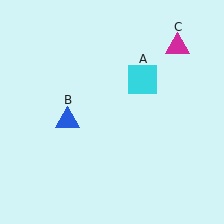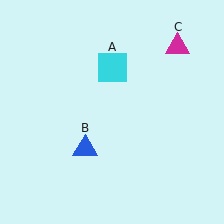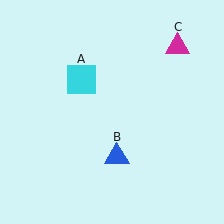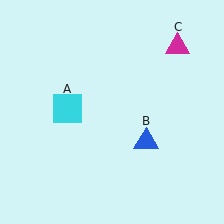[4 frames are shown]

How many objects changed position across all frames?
2 objects changed position: cyan square (object A), blue triangle (object B).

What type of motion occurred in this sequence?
The cyan square (object A), blue triangle (object B) rotated counterclockwise around the center of the scene.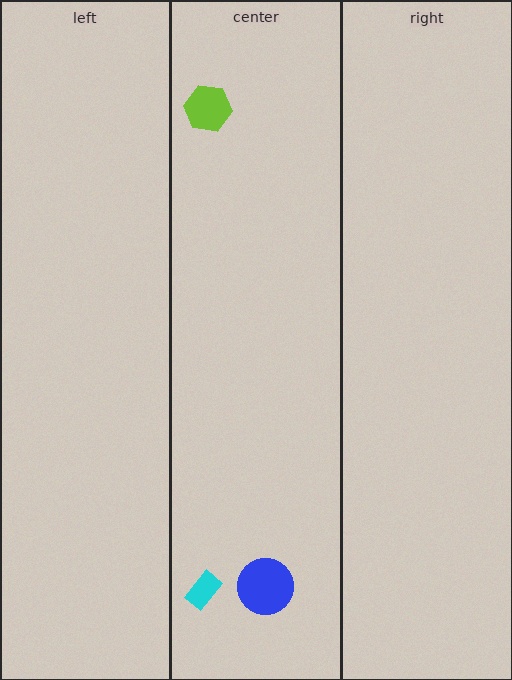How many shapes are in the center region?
3.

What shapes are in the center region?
The blue circle, the lime hexagon, the cyan rectangle.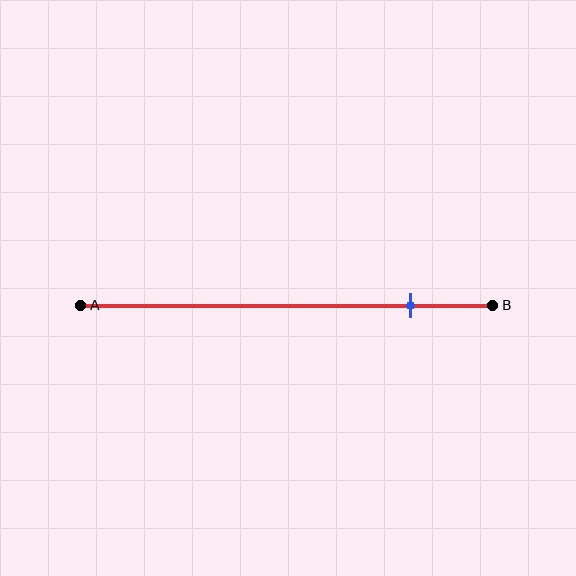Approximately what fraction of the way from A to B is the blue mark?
The blue mark is approximately 80% of the way from A to B.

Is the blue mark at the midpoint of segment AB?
No, the mark is at about 80% from A, not at the 50% midpoint.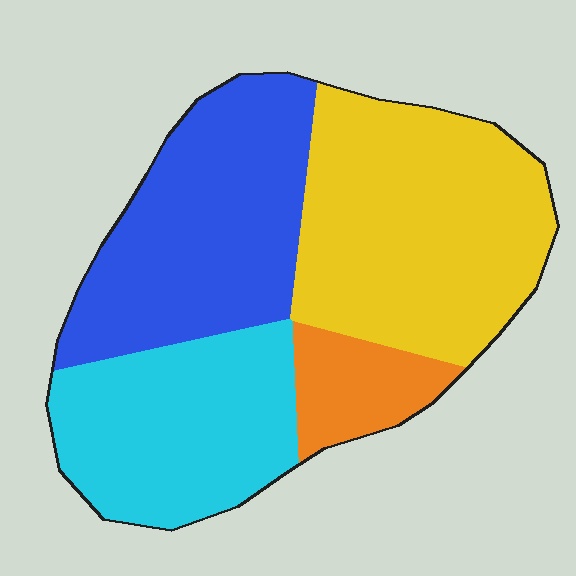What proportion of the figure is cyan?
Cyan takes up about one quarter (1/4) of the figure.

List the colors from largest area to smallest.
From largest to smallest: yellow, blue, cyan, orange.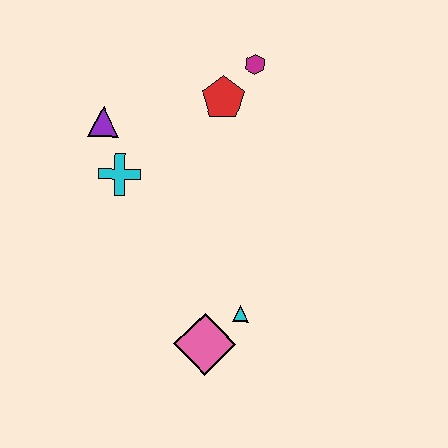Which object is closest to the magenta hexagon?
The red pentagon is closest to the magenta hexagon.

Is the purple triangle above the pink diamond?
Yes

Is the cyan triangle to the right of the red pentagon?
Yes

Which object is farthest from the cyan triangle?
The magenta hexagon is farthest from the cyan triangle.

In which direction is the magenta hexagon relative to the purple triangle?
The magenta hexagon is to the right of the purple triangle.